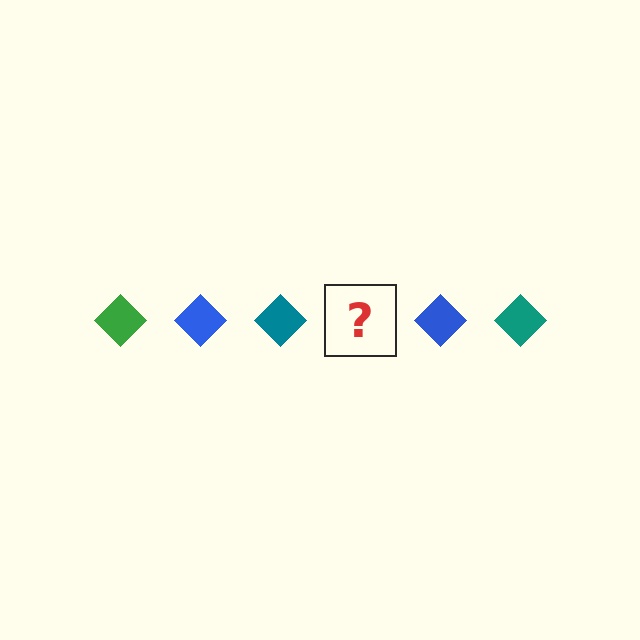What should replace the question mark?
The question mark should be replaced with a green diamond.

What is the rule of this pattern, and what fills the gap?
The rule is that the pattern cycles through green, blue, teal diamonds. The gap should be filled with a green diamond.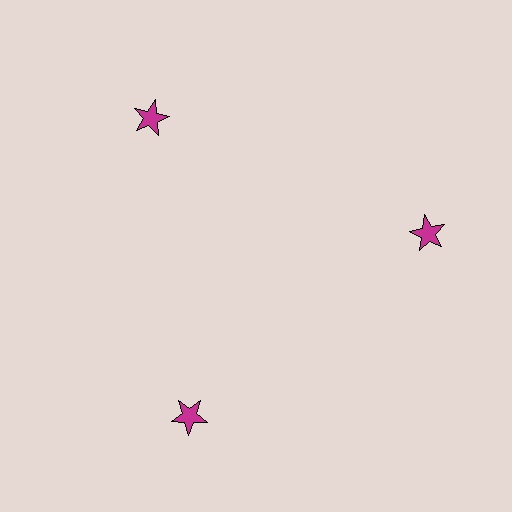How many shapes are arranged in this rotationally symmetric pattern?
There are 3 shapes, arranged in 3 groups of 1.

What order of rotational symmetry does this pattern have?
This pattern has 3-fold rotational symmetry.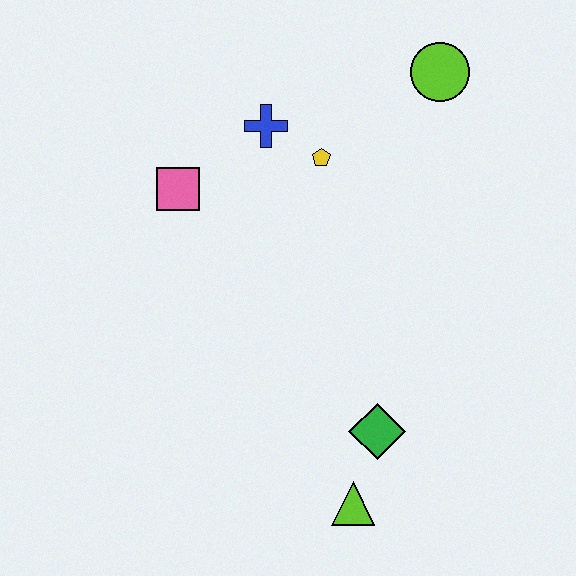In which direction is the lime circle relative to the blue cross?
The lime circle is to the right of the blue cross.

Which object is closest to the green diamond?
The lime triangle is closest to the green diamond.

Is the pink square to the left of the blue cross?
Yes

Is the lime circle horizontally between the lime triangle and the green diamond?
No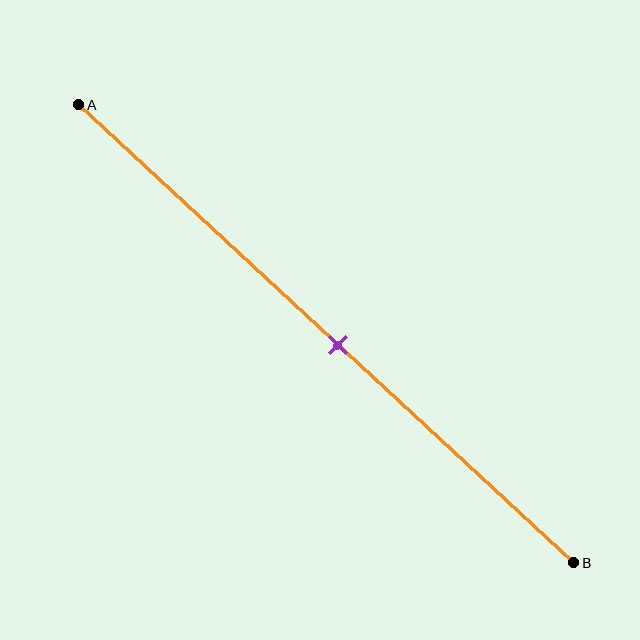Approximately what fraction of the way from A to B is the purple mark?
The purple mark is approximately 50% of the way from A to B.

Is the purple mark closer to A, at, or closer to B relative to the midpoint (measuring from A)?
The purple mark is approximately at the midpoint of segment AB.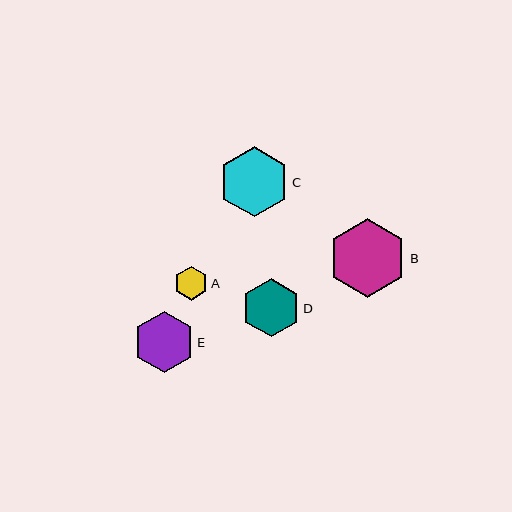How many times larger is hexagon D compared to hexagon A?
Hexagon D is approximately 1.7 times the size of hexagon A.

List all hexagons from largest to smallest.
From largest to smallest: B, C, E, D, A.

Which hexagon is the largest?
Hexagon B is the largest with a size of approximately 79 pixels.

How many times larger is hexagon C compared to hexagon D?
Hexagon C is approximately 1.2 times the size of hexagon D.